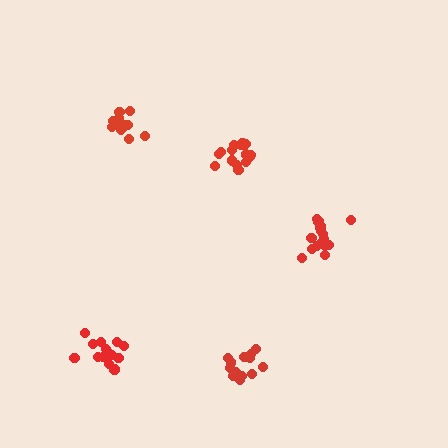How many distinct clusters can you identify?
There are 5 distinct clusters.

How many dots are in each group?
Group 1: 16 dots, Group 2: 12 dots, Group 3: 15 dots, Group 4: 14 dots, Group 5: 16 dots (73 total).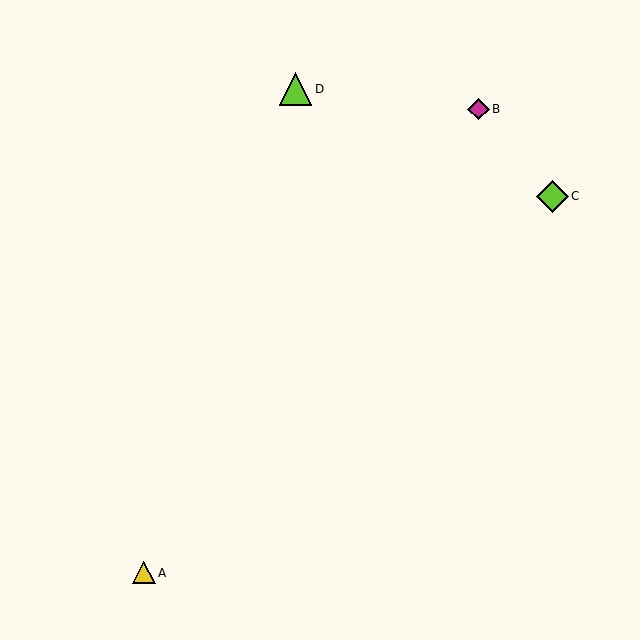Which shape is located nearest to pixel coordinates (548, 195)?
The lime diamond (labeled C) at (552, 196) is nearest to that location.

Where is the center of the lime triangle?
The center of the lime triangle is at (296, 89).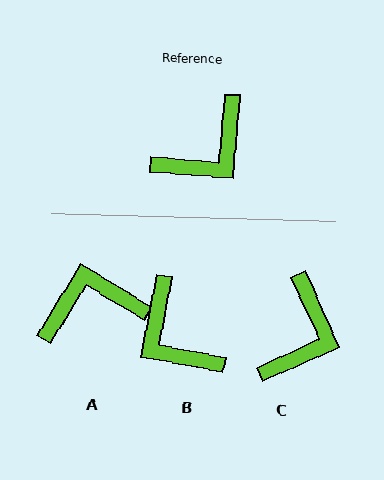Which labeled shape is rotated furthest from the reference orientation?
A, about 153 degrees away.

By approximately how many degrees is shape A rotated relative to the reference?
Approximately 153 degrees counter-clockwise.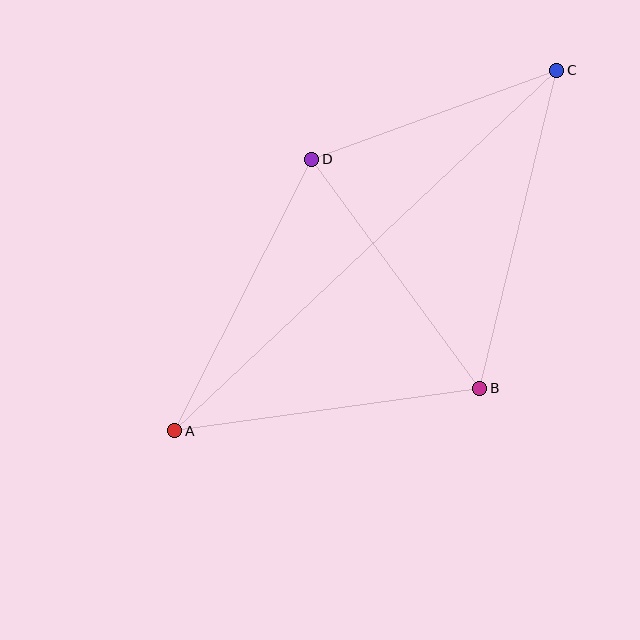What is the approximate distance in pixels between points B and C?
The distance between B and C is approximately 327 pixels.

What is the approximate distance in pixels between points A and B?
The distance between A and B is approximately 308 pixels.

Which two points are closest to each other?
Points C and D are closest to each other.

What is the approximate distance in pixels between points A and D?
The distance between A and D is approximately 304 pixels.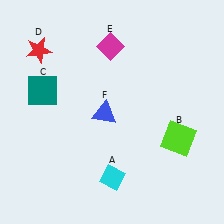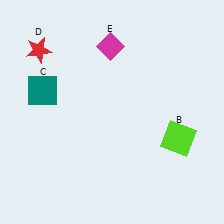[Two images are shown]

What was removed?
The cyan diamond (A), the blue triangle (F) were removed in Image 2.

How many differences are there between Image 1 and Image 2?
There are 2 differences between the two images.